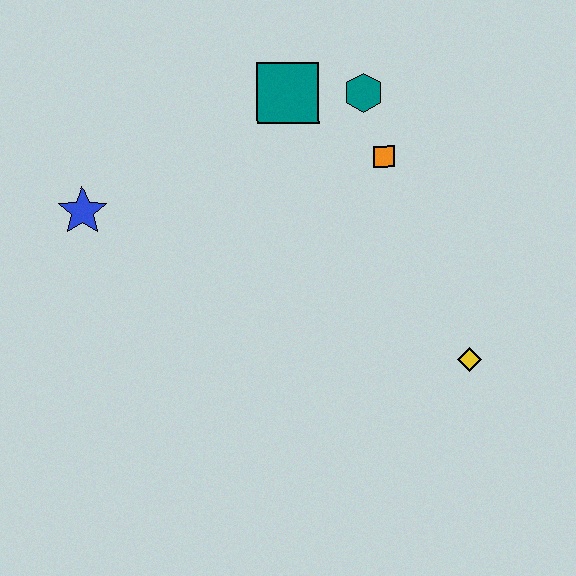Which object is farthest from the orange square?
The blue star is farthest from the orange square.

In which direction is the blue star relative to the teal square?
The blue star is to the left of the teal square.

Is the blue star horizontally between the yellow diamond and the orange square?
No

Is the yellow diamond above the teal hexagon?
No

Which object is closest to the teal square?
The teal hexagon is closest to the teal square.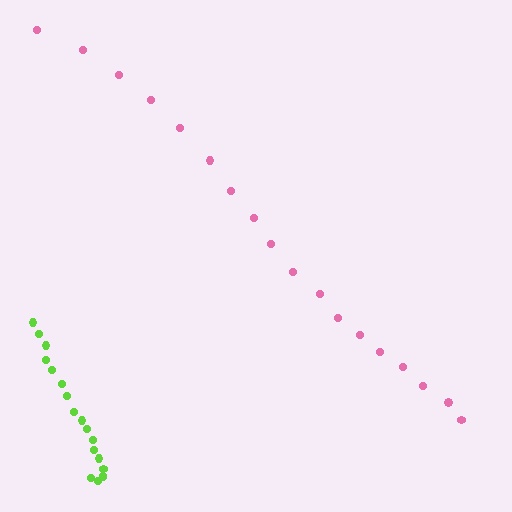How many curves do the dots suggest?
There are 2 distinct paths.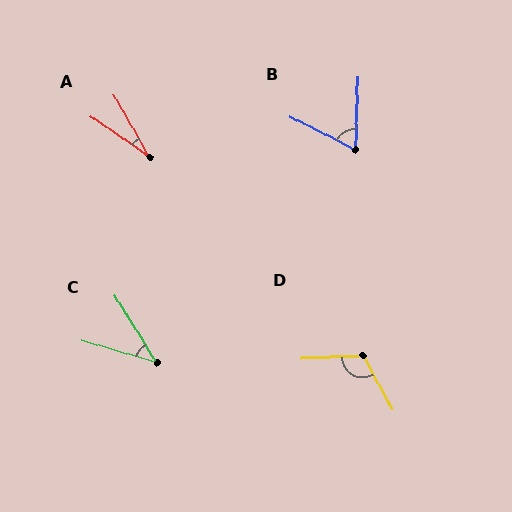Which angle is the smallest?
A, at approximately 26 degrees.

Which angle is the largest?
D, at approximately 117 degrees.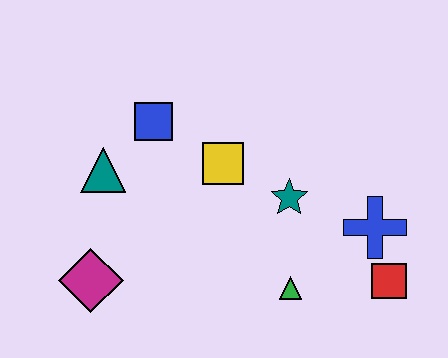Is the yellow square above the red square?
Yes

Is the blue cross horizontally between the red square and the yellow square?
Yes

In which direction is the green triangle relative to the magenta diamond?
The green triangle is to the right of the magenta diamond.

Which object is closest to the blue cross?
The red square is closest to the blue cross.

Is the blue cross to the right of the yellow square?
Yes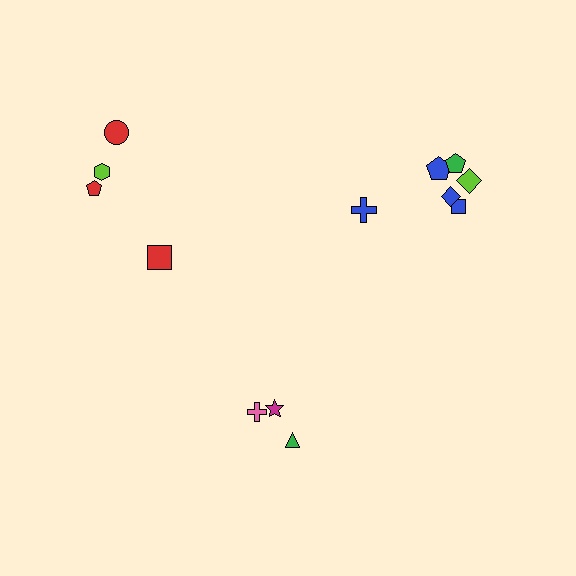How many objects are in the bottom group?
There are 3 objects.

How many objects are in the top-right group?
There are 6 objects.